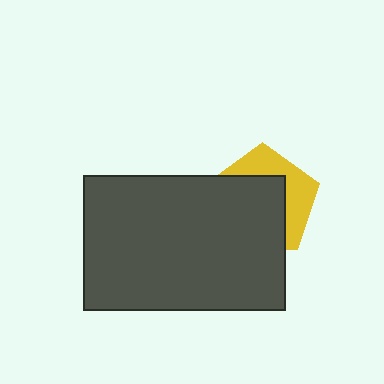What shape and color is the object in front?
The object in front is a dark gray rectangle.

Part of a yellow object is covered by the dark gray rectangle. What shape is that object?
It is a pentagon.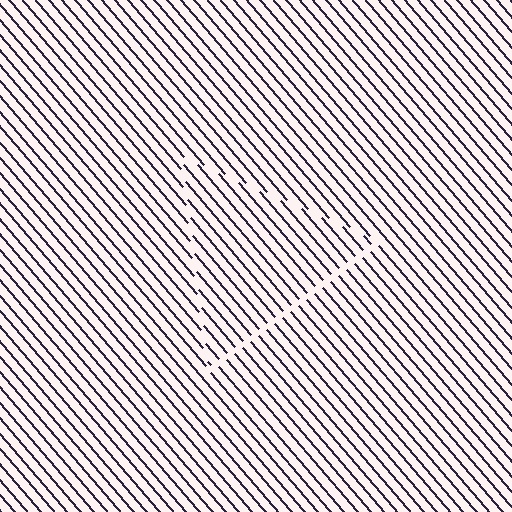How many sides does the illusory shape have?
3 sides — the line-ends trace a triangle.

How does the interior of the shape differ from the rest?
The interior of the shape contains the same grating, shifted by half a period — the contour is defined by the phase discontinuity where line-ends from the inner and outer gratings abut.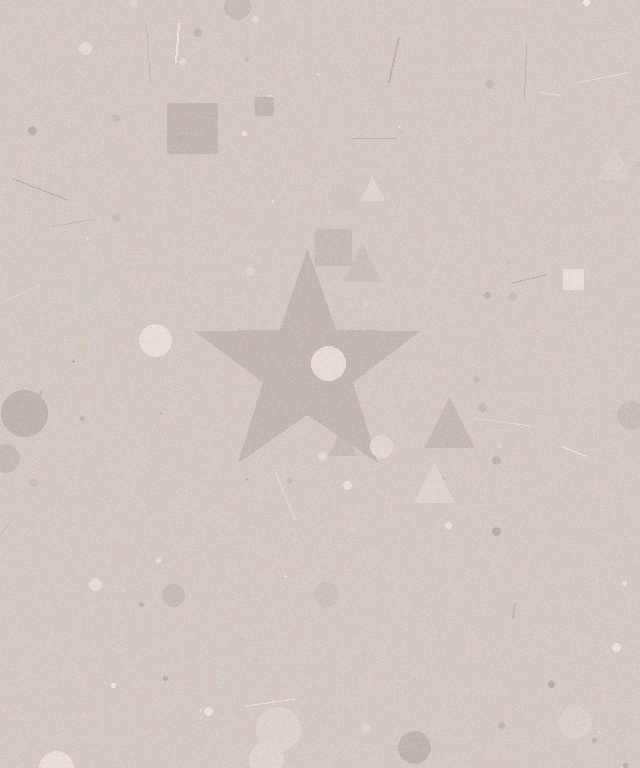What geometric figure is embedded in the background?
A star is embedded in the background.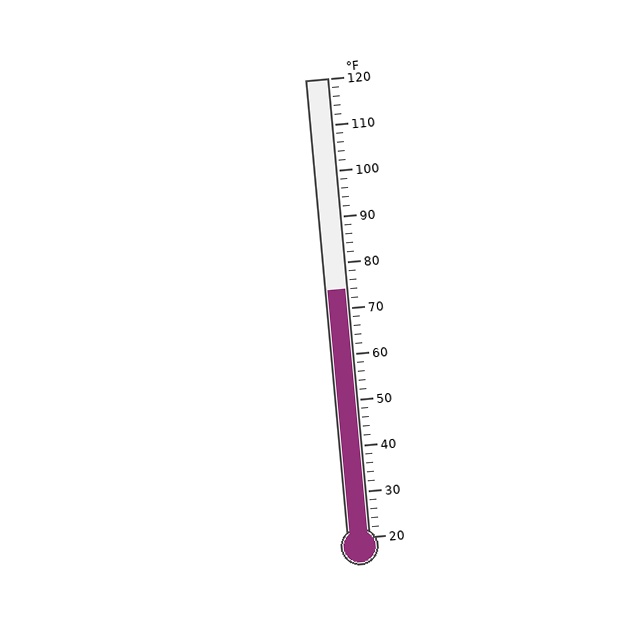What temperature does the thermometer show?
The thermometer shows approximately 74°F.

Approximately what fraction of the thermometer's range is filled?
The thermometer is filled to approximately 55% of its range.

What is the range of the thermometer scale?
The thermometer scale ranges from 20°F to 120°F.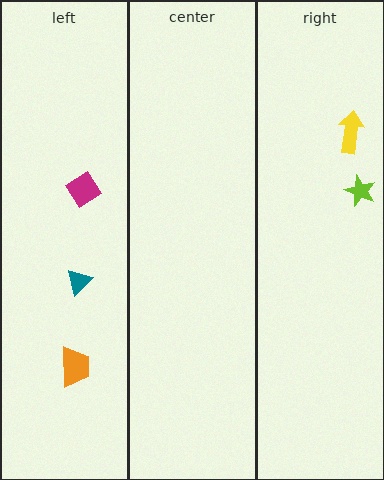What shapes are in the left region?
The teal triangle, the orange trapezoid, the magenta diamond.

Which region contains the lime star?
The right region.